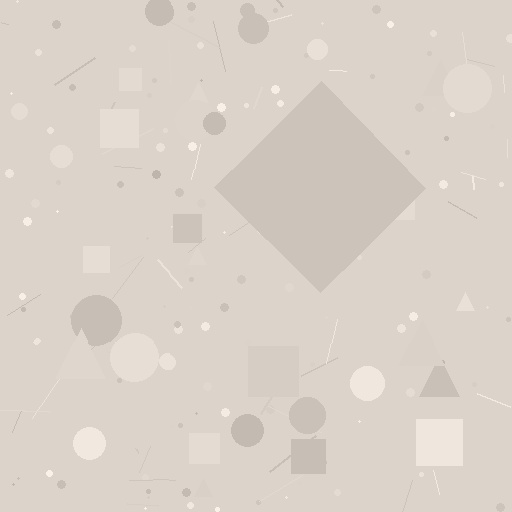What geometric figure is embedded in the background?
A diamond is embedded in the background.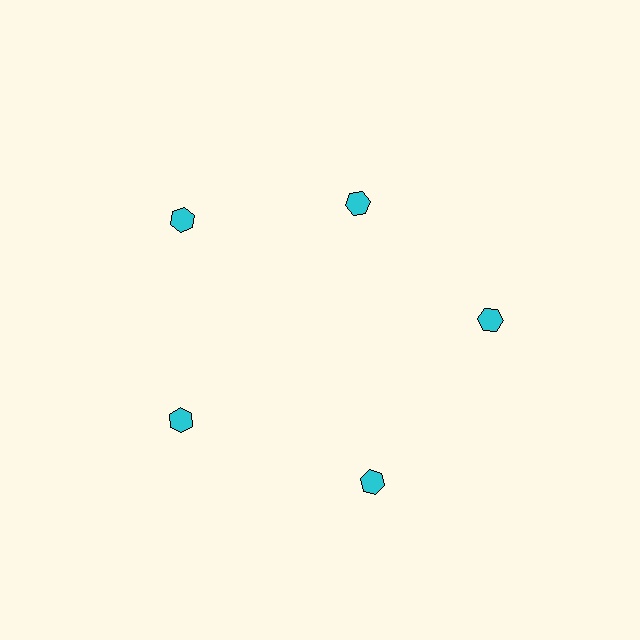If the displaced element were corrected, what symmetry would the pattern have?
It would have 5-fold rotational symmetry — the pattern would map onto itself every 72 degrees.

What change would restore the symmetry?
The symmetry would be restored by moving it outward, back onto the ring so that all 5 hexagons sit at equal angles and equal distance from the center.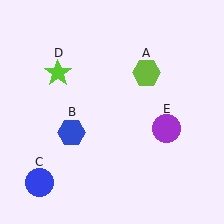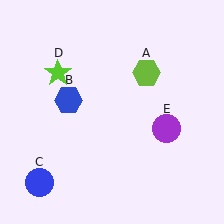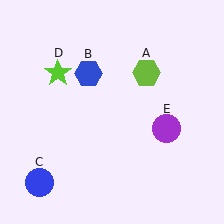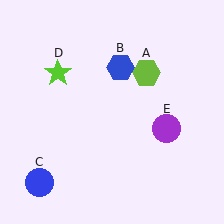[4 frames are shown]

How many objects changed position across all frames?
1 object changed position: blue hexagon (object B).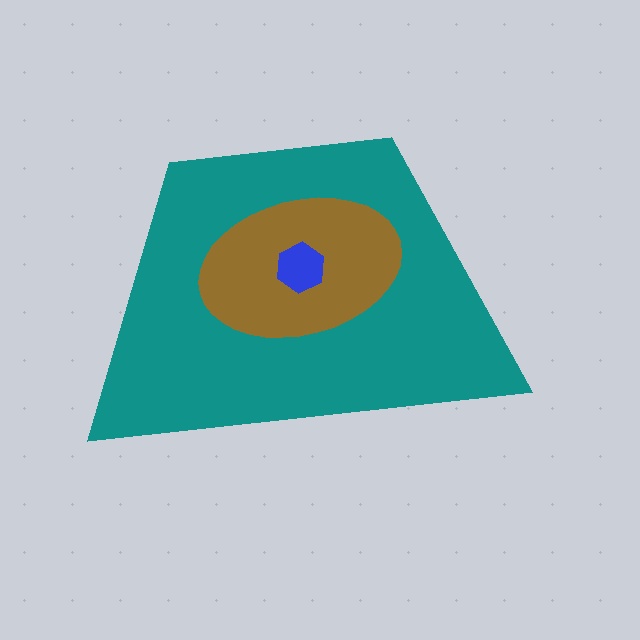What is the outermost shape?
The teal trapezoid.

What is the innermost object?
The blue hexagon.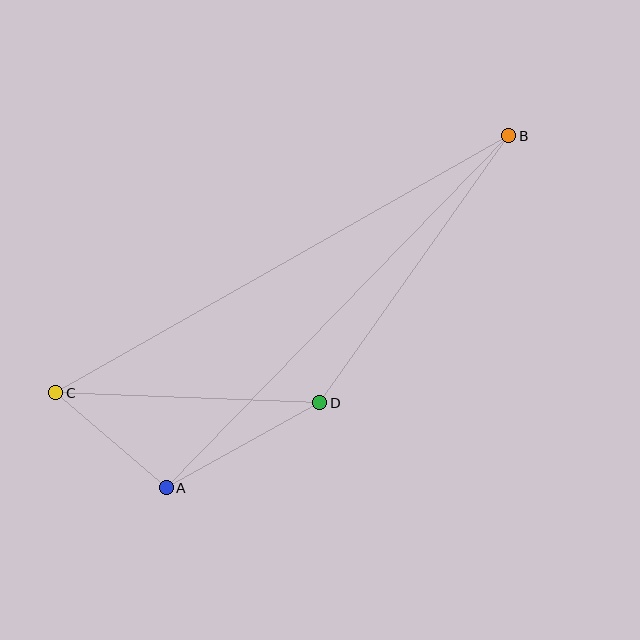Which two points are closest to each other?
Points A and C are closest to each other.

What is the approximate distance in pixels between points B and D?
The distance between B and D is approximately 327 pixels.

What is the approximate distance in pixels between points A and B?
The distance between A and B is approximately 491 pixels.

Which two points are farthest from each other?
Points B and C are farthest from each other.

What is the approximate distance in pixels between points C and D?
The distance between C and D is approximately 264 pixels.